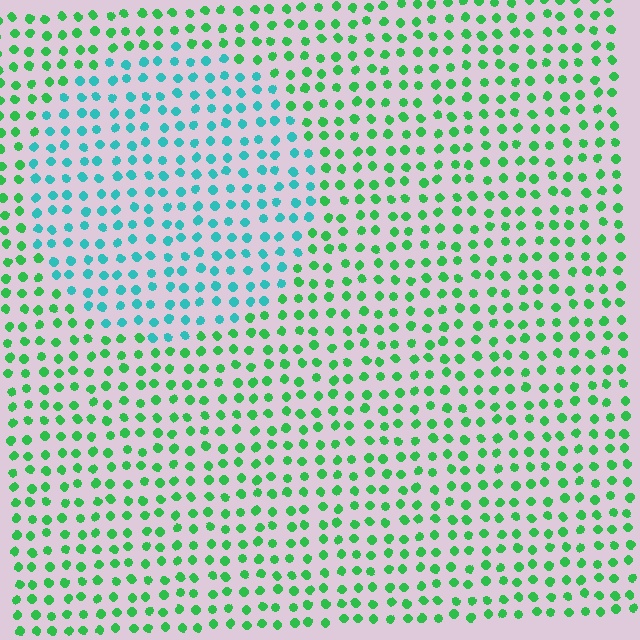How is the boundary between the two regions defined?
The boundary is defined purely by a slight shift in hue (about 46 degrees). Spacing, size, and orientation are identical on both sides.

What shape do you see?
I see a circle.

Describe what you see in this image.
The image is filled with small green elements in a uniform arrangement. A circle-shaped region is visible where the elements are tinted to a slightly different hue, forming a subtle color boundary.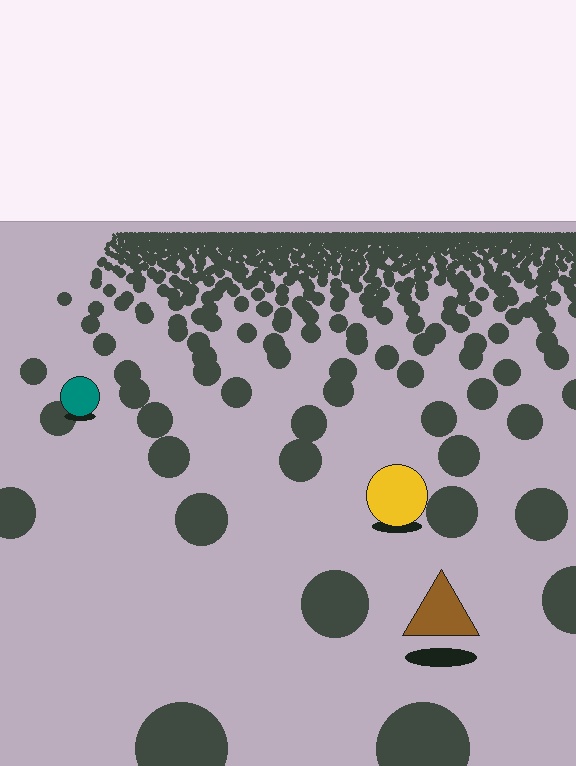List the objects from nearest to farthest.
From nearest to farthest: the brown triangle, the yellow circle, the teal circle.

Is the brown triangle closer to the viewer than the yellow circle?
Yes. The brown triangle is closer — you can tell from the texture gradient: the ground texture is coarser near it.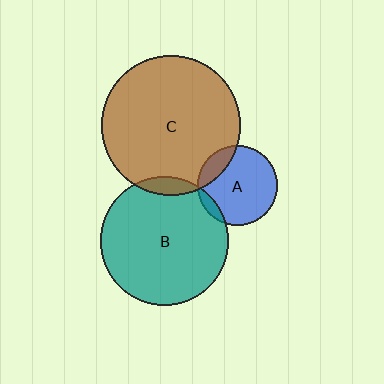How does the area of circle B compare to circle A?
Approximately 2.6 times.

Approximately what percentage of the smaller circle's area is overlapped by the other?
Approximately 10%.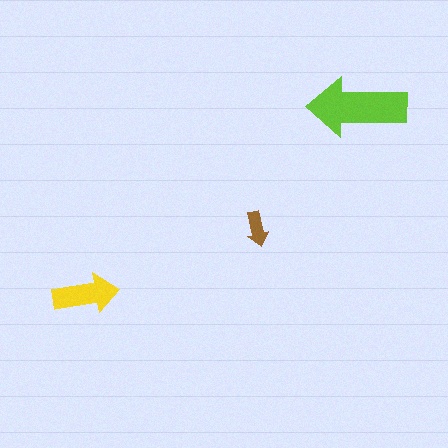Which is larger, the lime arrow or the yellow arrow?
The lime one.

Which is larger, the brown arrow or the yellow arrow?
The yellow one.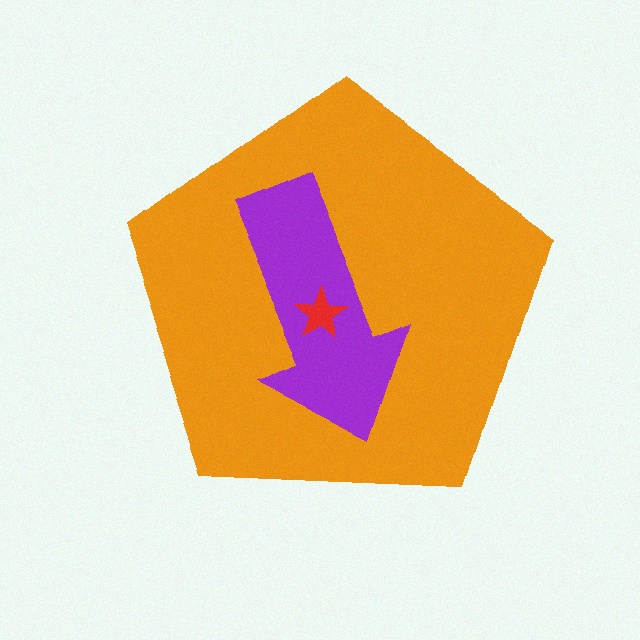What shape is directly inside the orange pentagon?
The purple arrow.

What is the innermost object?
The red star.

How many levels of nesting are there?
3.